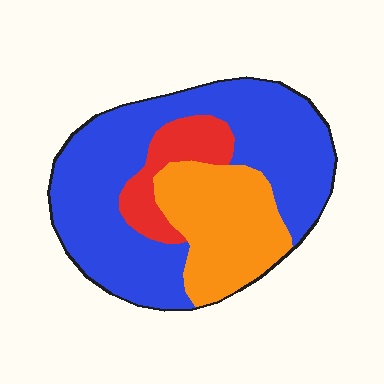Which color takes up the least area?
Red, at roughly 10%.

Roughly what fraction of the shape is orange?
Orange covers 27% of the shape.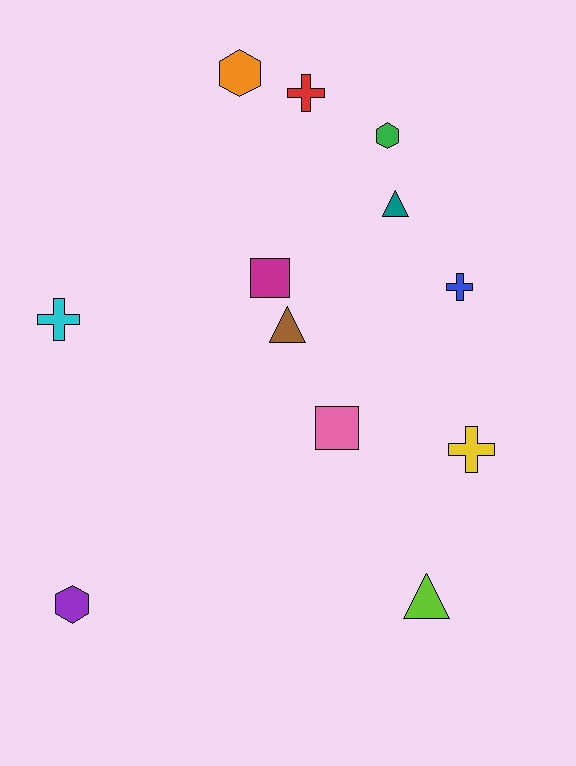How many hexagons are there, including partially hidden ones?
There are 3 hexagons.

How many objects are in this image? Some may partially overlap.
There are 12 objects.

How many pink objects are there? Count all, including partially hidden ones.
There is 1 pink object.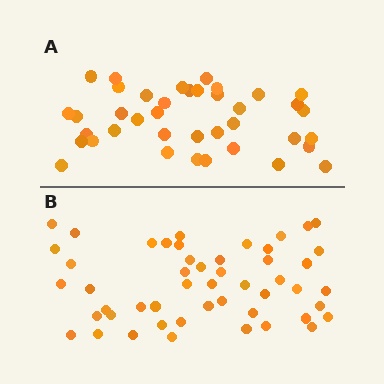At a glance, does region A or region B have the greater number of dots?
Region B (the bottom region) has more dots.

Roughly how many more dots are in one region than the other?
Region B has roughly 12 or so more dots than region A.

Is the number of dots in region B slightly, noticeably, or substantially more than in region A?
Region B has noticeably more, but not dramatically so. The ratio is roughly 1.3 to 1.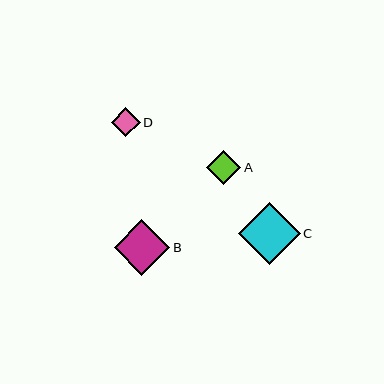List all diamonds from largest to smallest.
From largest to smallest: C, B, A, D.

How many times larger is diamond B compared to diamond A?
Diamond B is approximately 1.6 times the size of diamond A.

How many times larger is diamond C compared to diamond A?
Diamond C is approximately 1.8 times the size of diamond A.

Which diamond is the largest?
Diamond C is the largest with a size of approximately 62 pixels.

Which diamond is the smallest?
Diamond D is the smallest with a size of approximately 29 pixels.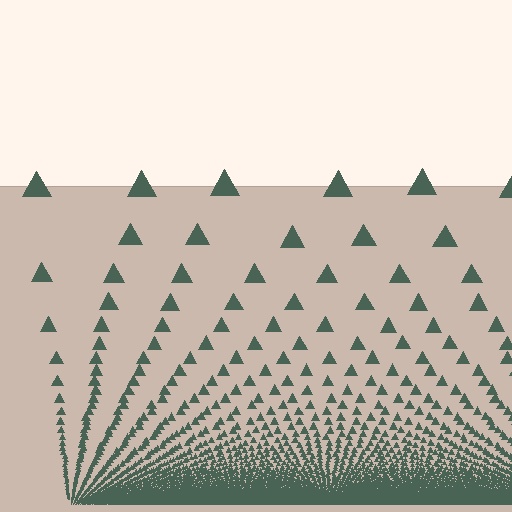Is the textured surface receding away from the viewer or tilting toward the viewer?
The surface appears to tilt toward the viewer. Texture elements get larger and sparser toward the top.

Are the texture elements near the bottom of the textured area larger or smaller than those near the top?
Smaller. The gradient is inverted — elements near the bottom are smaller and denser.